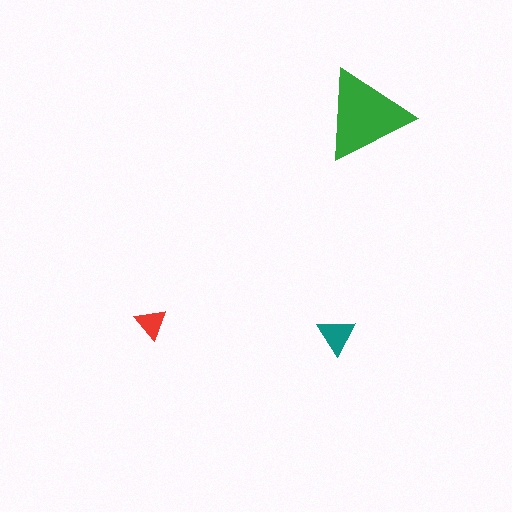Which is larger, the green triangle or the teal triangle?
The green one.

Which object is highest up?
The green triangle is topmost.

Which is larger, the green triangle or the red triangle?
The green one.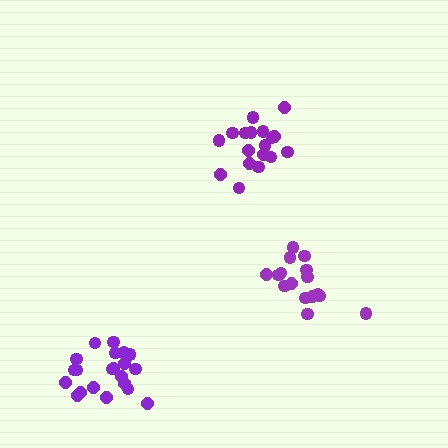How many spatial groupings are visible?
There are 3 spatial groupings.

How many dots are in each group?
Group 1: 21 dots, Group 2: 16 dots, Group 3: 18 dots (55 total).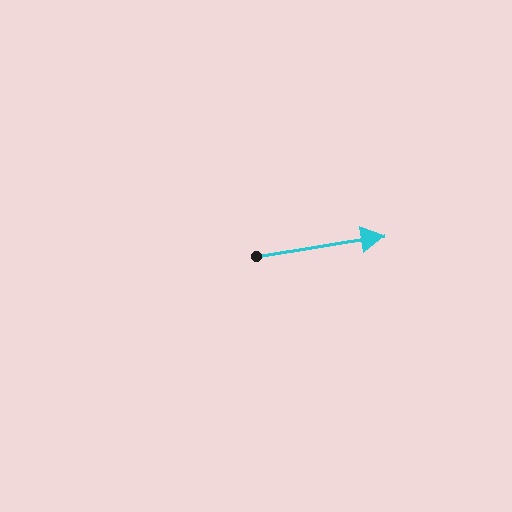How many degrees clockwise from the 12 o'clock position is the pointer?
Approximately 81 degrees.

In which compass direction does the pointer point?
East.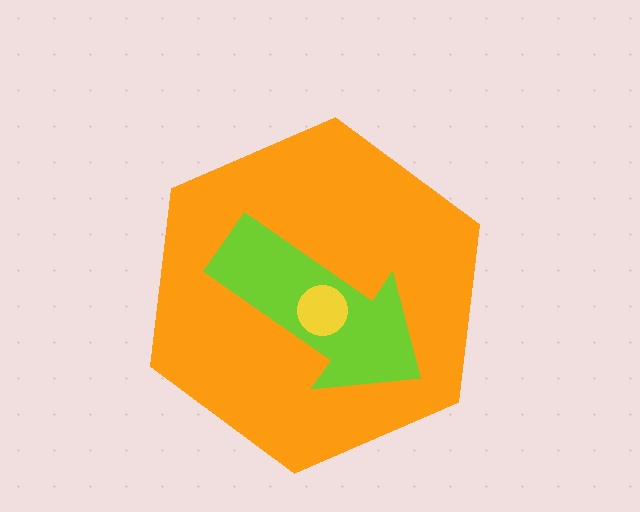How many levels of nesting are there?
3.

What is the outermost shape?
The orange hexagon.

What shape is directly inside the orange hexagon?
The lime arrow.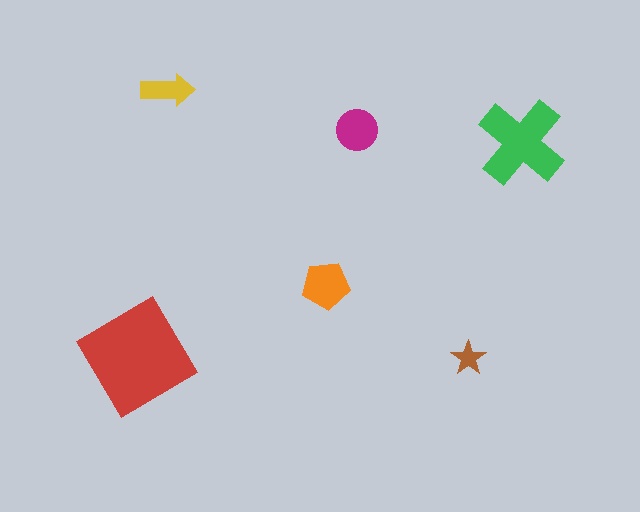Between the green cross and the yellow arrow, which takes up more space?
The green cross.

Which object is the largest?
The red diamond.